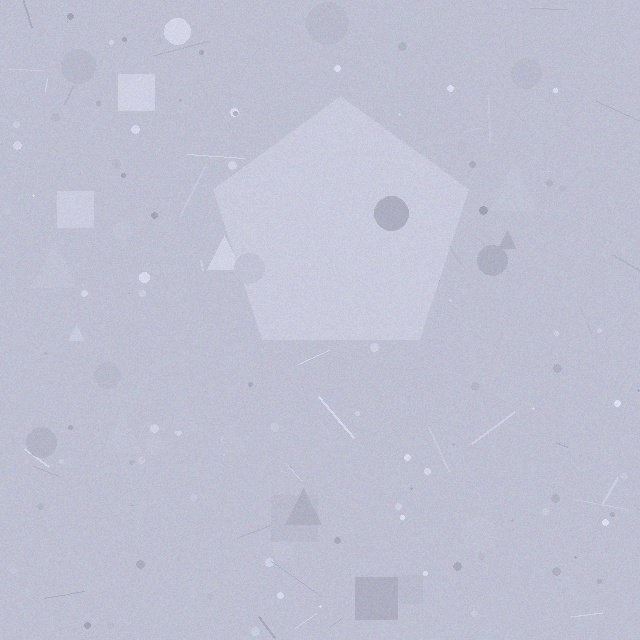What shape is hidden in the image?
A pentagon is hidden in the image.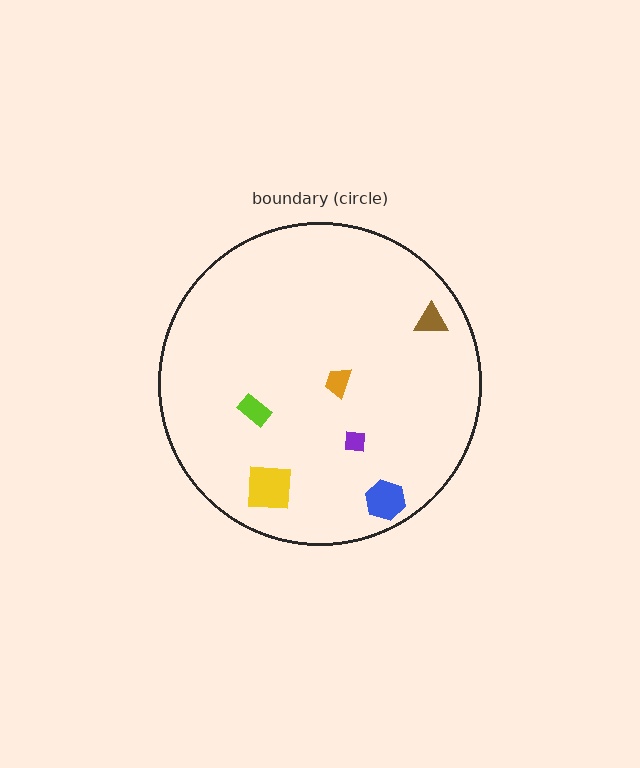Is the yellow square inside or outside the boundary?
Inside.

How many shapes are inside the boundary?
6 inside, 0 outside.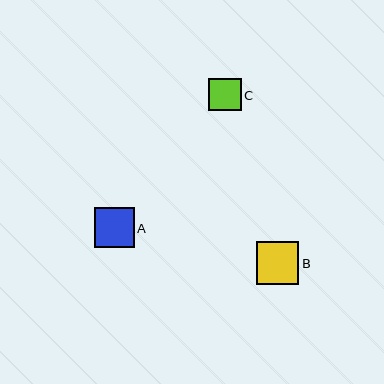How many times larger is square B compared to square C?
Square B is approximately 1.3 times the size of square C.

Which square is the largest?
Square B is the largest with a size of approximately 43 pixels.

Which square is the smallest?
Square C is the smallest with a size of approximately 32 pixels.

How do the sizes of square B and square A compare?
Square B and square A are approximately the same size.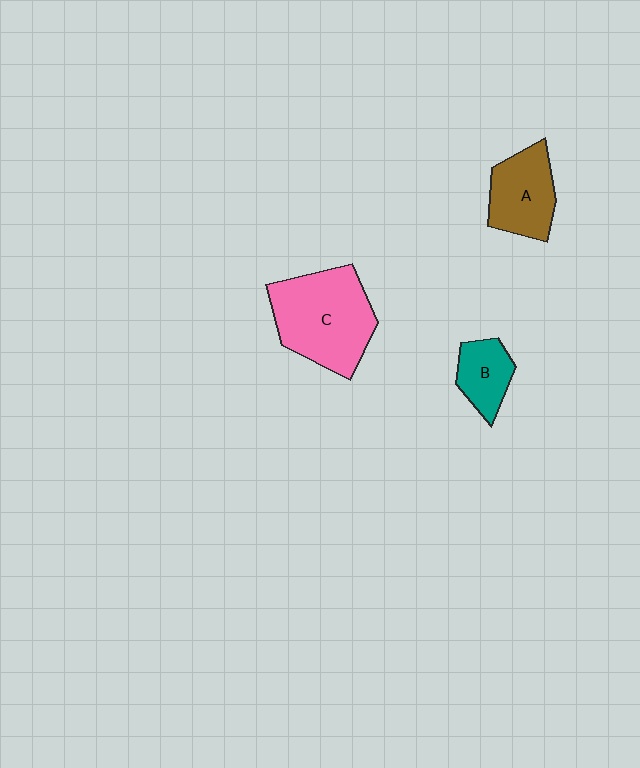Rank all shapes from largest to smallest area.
From largest to smallest: C (pink), A (brown), B (teal).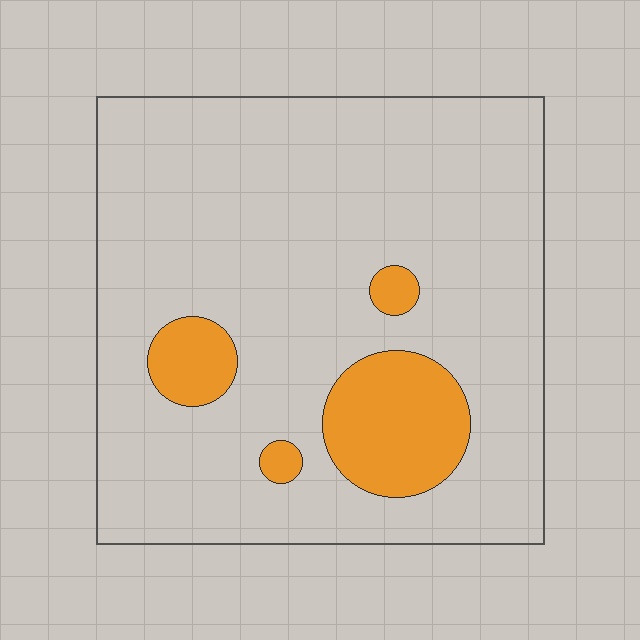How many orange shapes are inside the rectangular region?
4.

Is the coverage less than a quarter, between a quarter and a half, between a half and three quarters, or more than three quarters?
Less than a quarter.